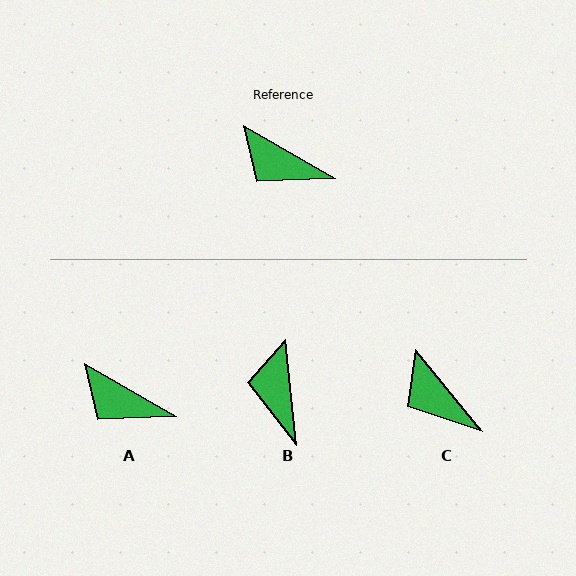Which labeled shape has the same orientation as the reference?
A.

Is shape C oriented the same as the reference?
No, it is off by about 21 degrees.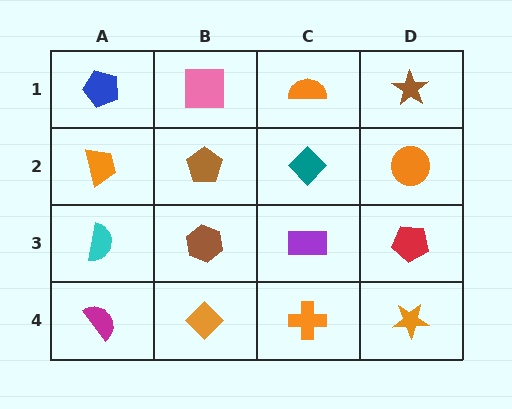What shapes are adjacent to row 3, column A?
An orange trapezoid (row 2, column A), a magenta semicircle (row 4, column A), a brown hexagon (row 3, column B).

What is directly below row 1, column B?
A brown pentagon.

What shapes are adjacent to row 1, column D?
An orange circle (row 2, column D), an orange semicircle (row 1, column C).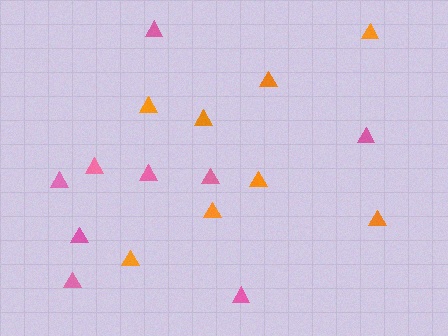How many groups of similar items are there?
There are 2 groups: one group of orange triangles (8) and one group of pink triangles (9).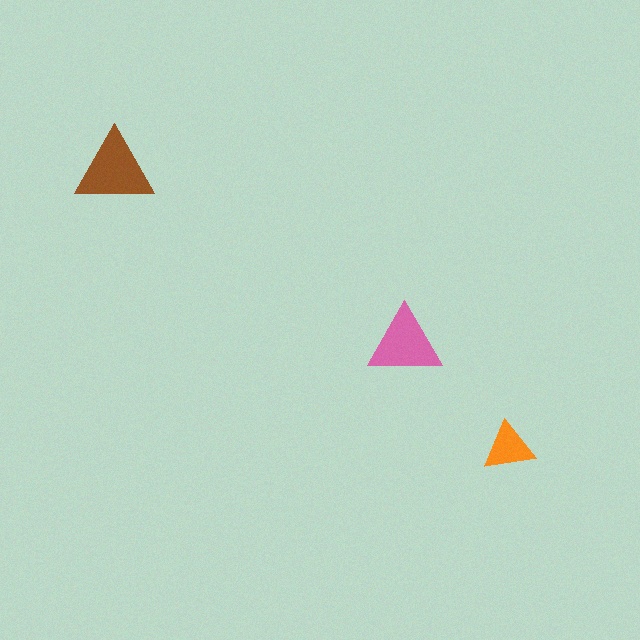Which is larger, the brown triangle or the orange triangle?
The brown one.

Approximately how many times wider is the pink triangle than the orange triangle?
About 1.5 times wider.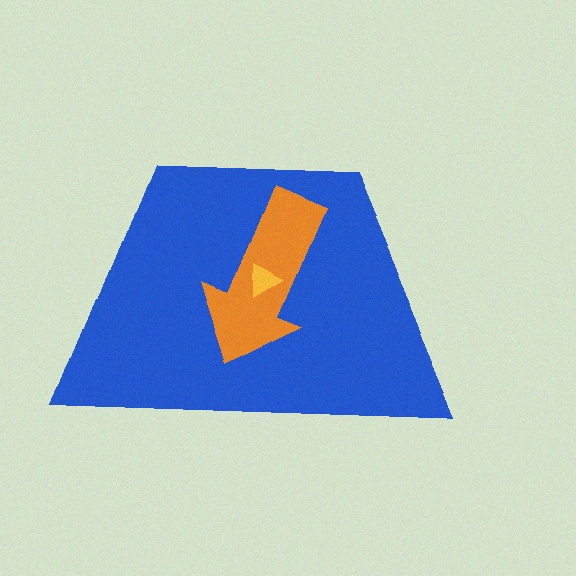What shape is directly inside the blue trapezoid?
The orange arrow.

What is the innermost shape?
The yellow triangle.